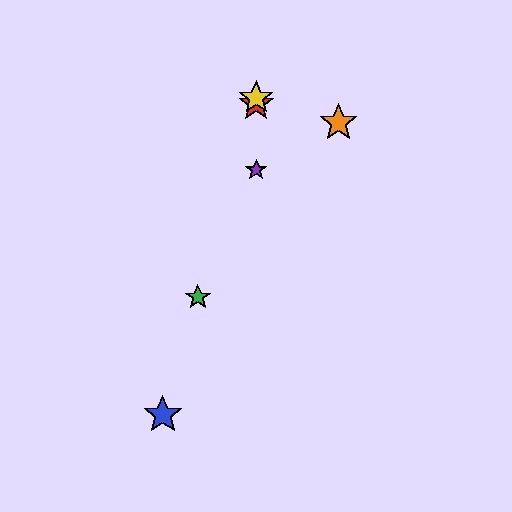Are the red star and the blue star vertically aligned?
No, the red star is at x≈256 and the blue star is at x≈163.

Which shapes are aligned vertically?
The red star, the yellow star, the purple star are aligned vertically.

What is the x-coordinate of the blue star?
The blue star is at x≈163.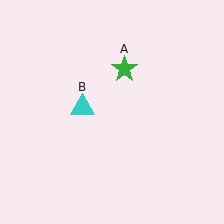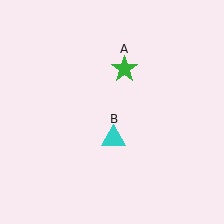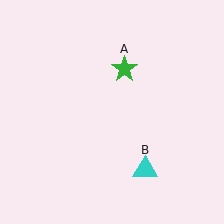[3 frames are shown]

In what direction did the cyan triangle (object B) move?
The cyan triangle (object B) moved down and to the right.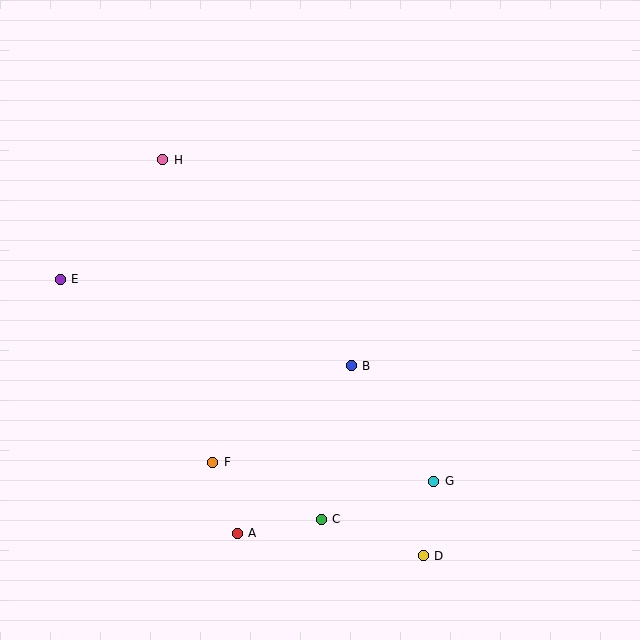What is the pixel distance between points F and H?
The distance between F and H is 307 pixels.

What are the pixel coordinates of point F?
Point F is at (213, 462).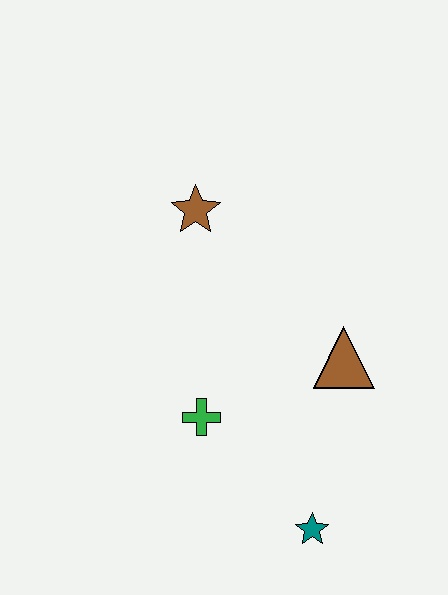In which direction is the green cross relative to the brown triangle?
The green cross is to the left of the brown triangle.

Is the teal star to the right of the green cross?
Yes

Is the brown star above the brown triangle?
Yes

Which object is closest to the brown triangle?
The green cross is closest to the brown triangle.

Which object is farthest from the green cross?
The brown star is farthest from the green cross.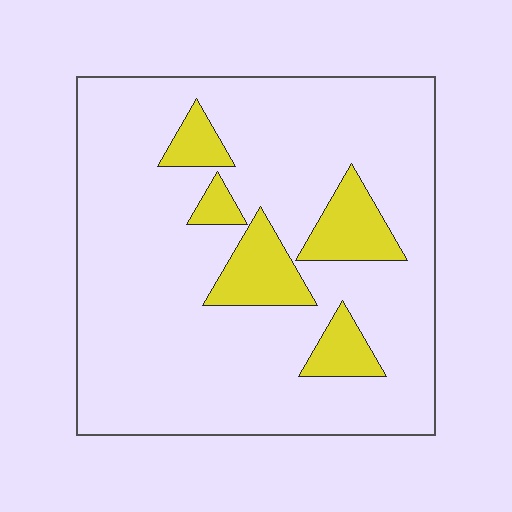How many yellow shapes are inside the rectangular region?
5.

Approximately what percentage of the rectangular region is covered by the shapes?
Approximately 15%.